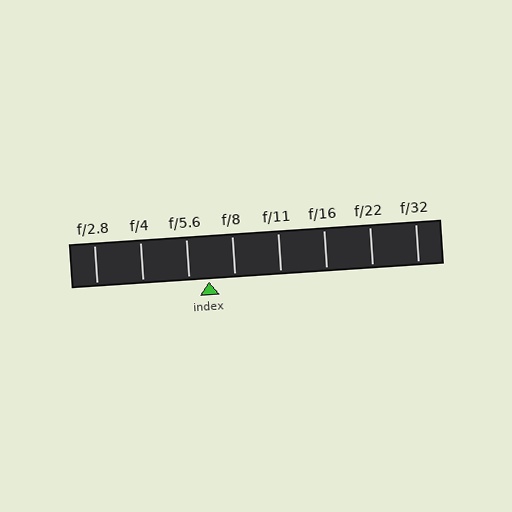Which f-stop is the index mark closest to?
The index mark is closest to f/5.6.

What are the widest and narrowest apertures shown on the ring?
The widest aperture shown is f/2.8 and the narrowest is f/32.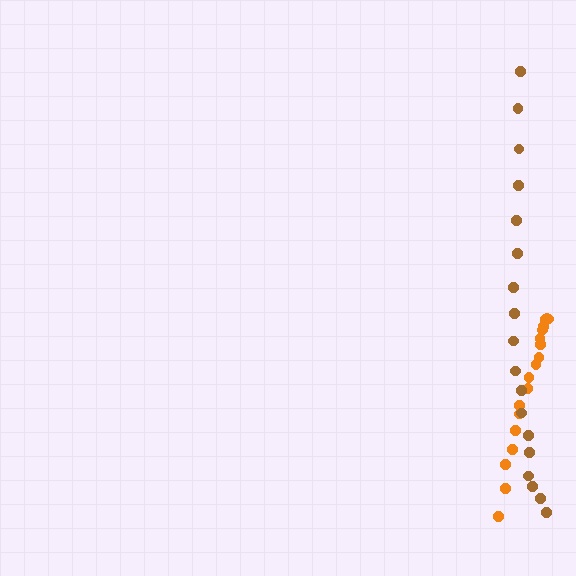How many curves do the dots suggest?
There are 2 distinct paths.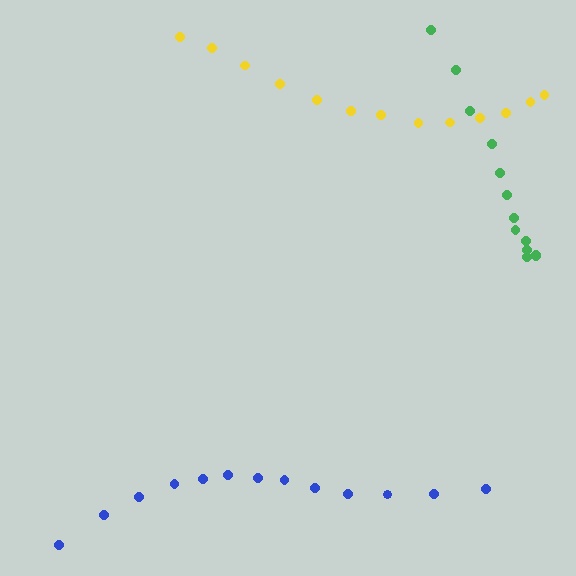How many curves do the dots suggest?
There are 3 distinct paths.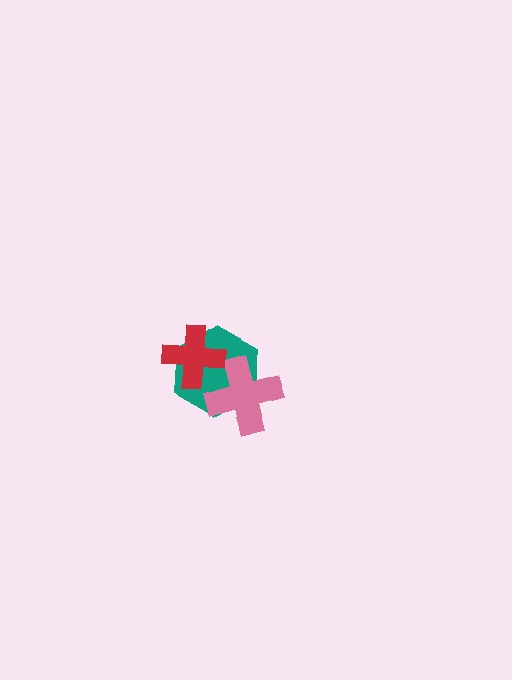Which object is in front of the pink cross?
The red cross is in front of the pink cross.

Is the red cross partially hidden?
No, no other shape covers it.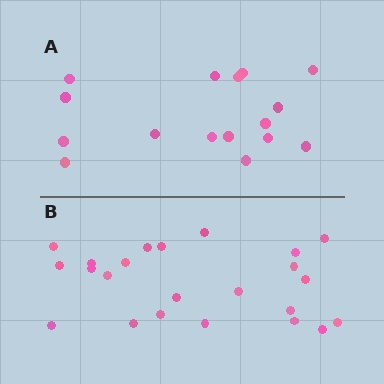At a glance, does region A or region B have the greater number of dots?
Region B (the bottom region) has more dots.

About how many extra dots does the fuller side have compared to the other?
Region B has roughly 8 or so more dots than region A.